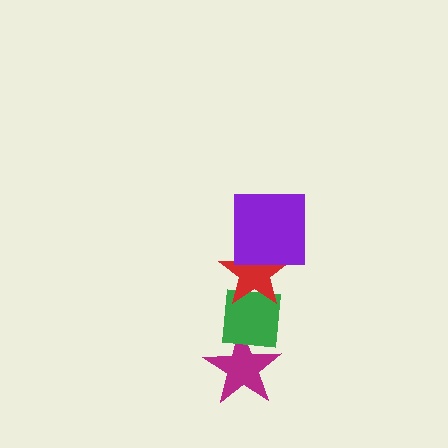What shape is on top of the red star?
The purple square is on top of the red star.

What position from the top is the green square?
The green square is 3rd from the top.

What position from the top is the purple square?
The purple square is 1st from the top.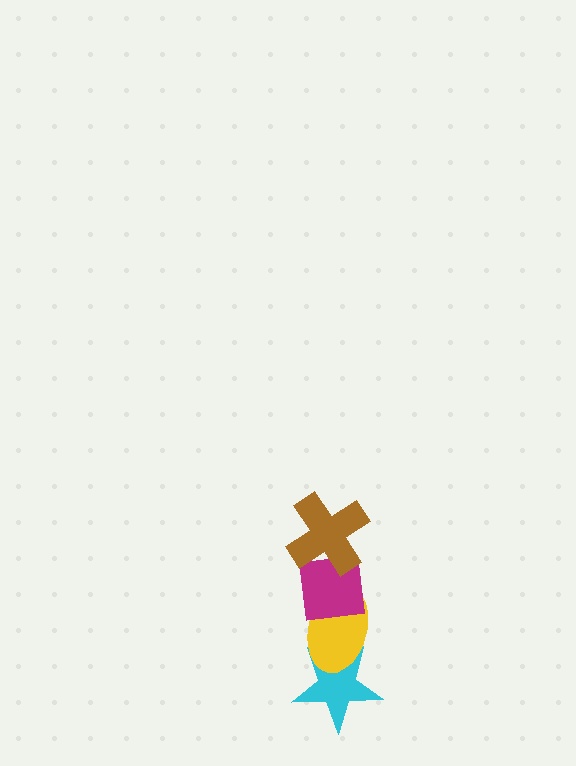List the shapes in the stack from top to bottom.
From top to bottom: the brown cross, the magenta square, the yellow ellipse, the cyan star.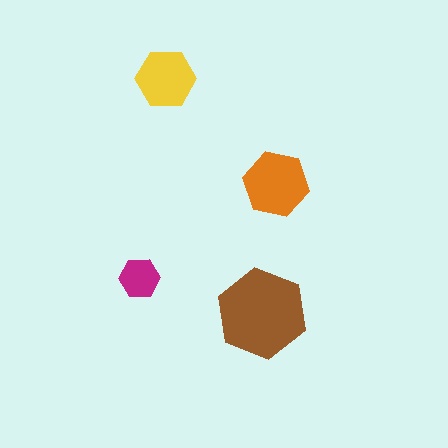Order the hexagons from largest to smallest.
the brown one, the orange one, the yellow one, the magenta one.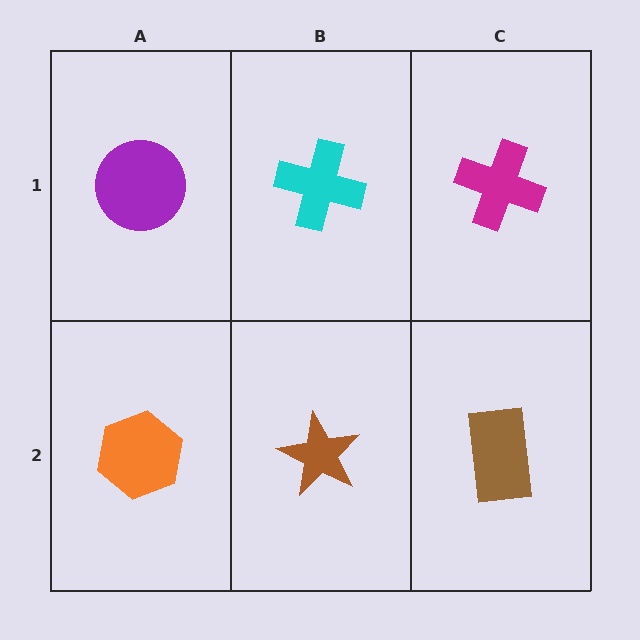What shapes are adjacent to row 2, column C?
A magenta cross (row 1, column C), a brown star (row 2, column B).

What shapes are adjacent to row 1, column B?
A brown star (row 2, column B), a purple circle (row 1, column A), a magenta cross (row 1, column C).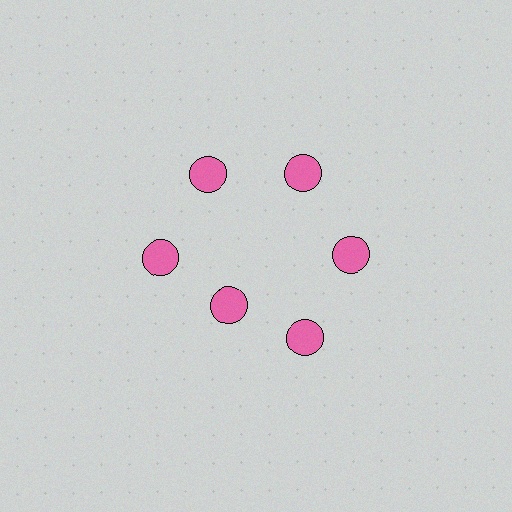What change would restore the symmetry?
The symmetry would be restored by moving it outward, back onto the ring so that all 6 circles sit at equal angles and equal distance from the center.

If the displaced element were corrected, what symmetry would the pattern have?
It would have 6-fold rotational symmetry — the pattern would map onto itself every 60 degrees.